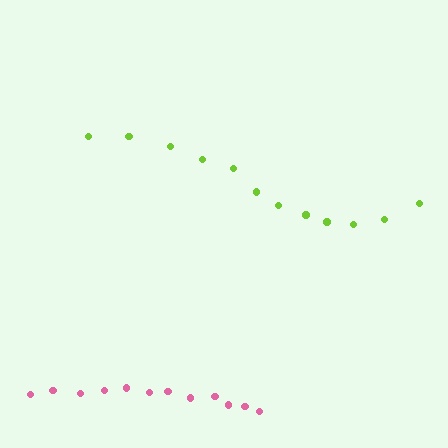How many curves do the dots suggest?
There are 2 distinct paths.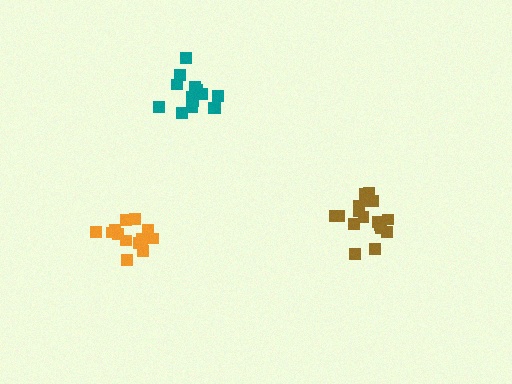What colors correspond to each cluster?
The clusters are colored: brown, orange, teal.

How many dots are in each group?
Group 1: 17 dots, Group 2: 13 dots, Group 3: 14 dots (44 total).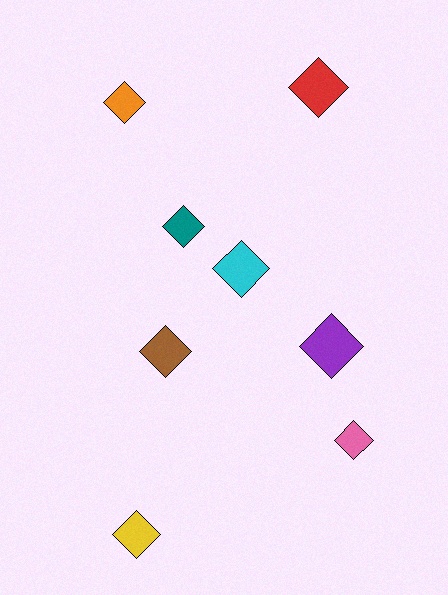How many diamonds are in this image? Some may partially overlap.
There are 8 diamonds.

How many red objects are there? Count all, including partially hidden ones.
There is 1 red object.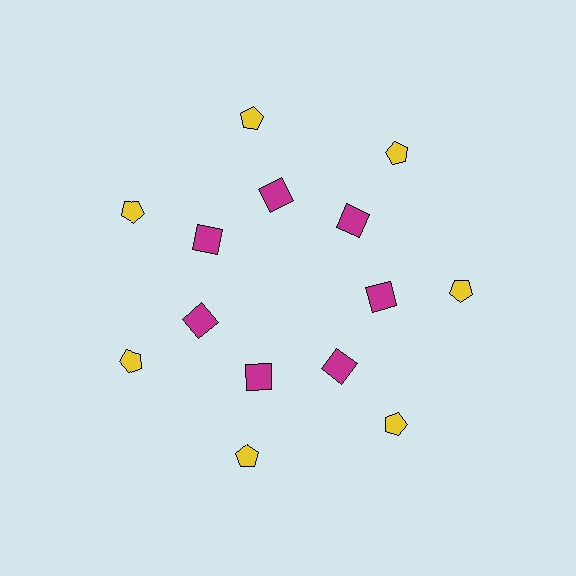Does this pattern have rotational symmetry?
Yes, this pattern has 7-fold rotational symmetry. It looks the same after rotating 51 degrees around the center.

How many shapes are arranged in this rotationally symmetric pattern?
There are 14 shapes, arranged in 7 groups of 2.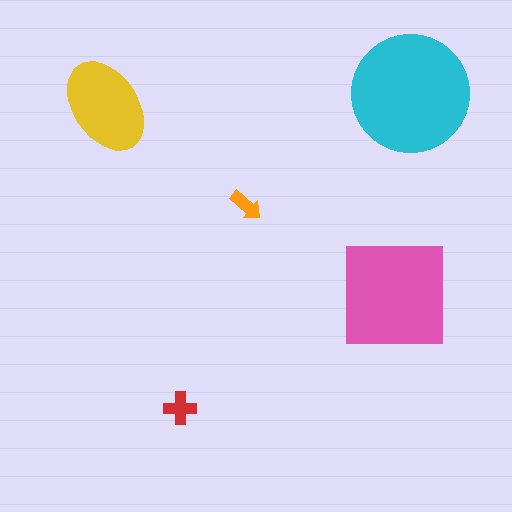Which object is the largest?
The cyan circle.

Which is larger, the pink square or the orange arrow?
The pink square.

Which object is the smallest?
The orange arrow.